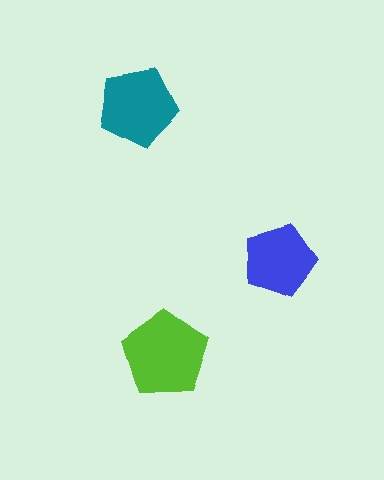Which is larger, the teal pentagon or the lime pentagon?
The lime one.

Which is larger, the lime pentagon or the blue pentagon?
The lime one.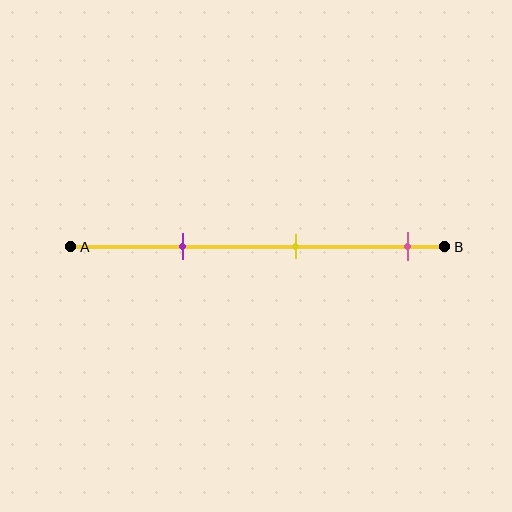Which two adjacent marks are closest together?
The purple and yellow marks are the closest adjacent pair.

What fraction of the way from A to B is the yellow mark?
The yellow mark is approximately 60% (0.6) of the way from A to B.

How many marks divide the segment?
There are 3 marks dividing the segment.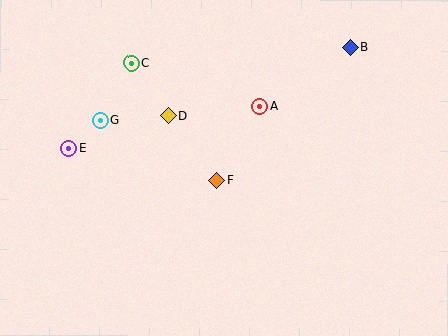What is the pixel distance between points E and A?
The distance between E and A is 196 pixels.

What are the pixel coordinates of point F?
Point F is at (217, 180).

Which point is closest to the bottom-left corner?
Point E is closest to the bottom-left corner.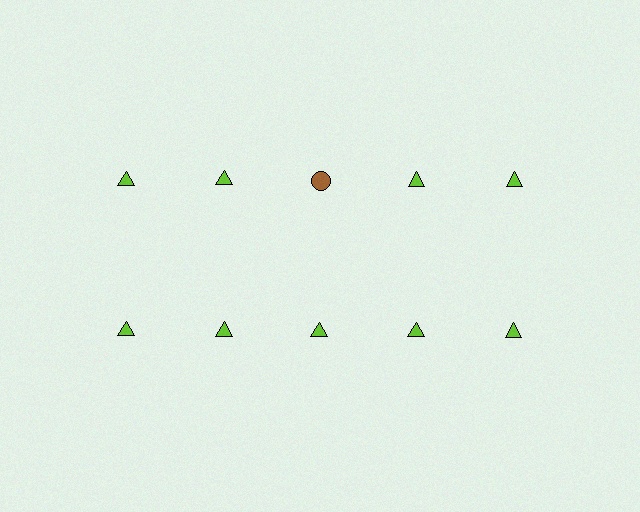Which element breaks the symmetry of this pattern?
The brown circle in the top row, center column breaks the symmetry. All other shapes are lime triangles.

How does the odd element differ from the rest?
It differs in both color (brown instead of lime) and shape (circle instead of triangle).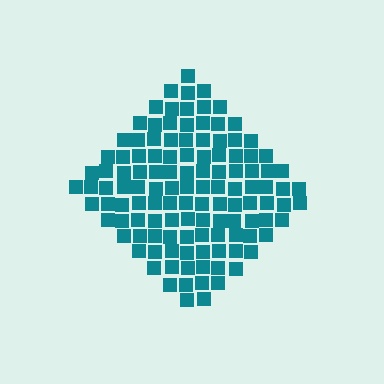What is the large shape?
The large shape is a diamond.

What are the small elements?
The small elements are squares.